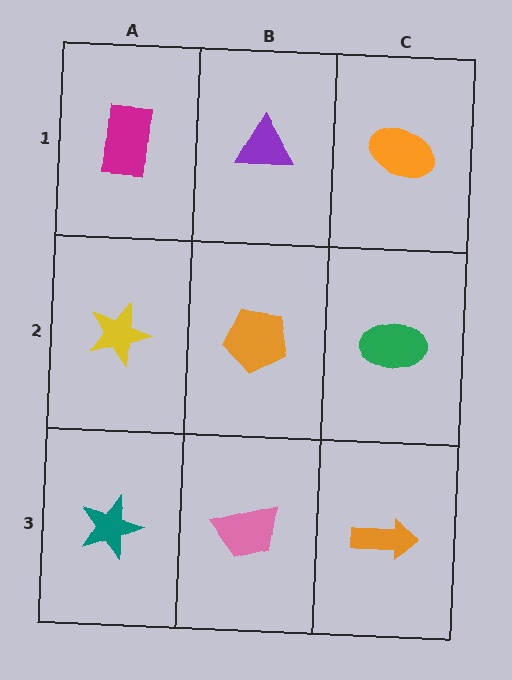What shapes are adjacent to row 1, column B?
An orange pentagon (row 2, column B), a magenta rectangle (row 1, column A), an orange ellipse (row 1, column C).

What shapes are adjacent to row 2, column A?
A magenta rectangle (row 1, column A), a teal star (row 3, column A), an orange pentagon (row 2, column B).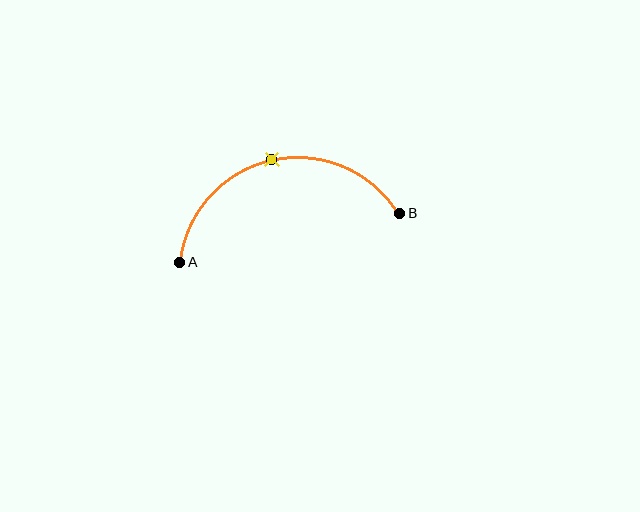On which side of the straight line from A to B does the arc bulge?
The arc bulges above the straight line connecting A and B.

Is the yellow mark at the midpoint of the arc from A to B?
Yes. The yellow mark lies on the arc at equal arc-length from both A and B — it is the arc midpoint.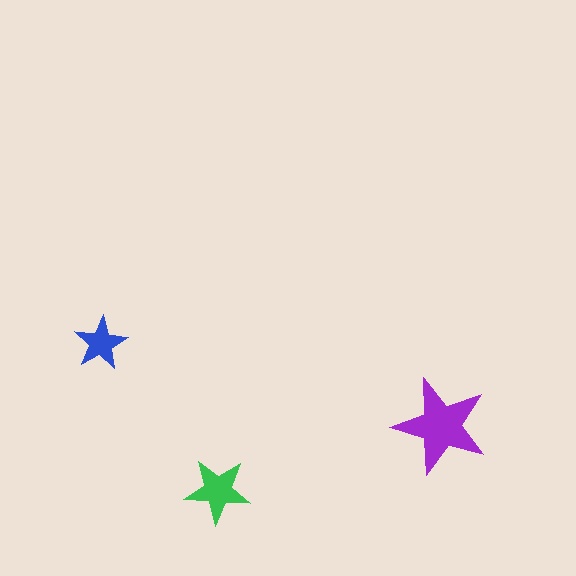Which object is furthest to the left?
The blue star is leftmost.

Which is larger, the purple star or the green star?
The purple one.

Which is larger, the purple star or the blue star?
The purple one.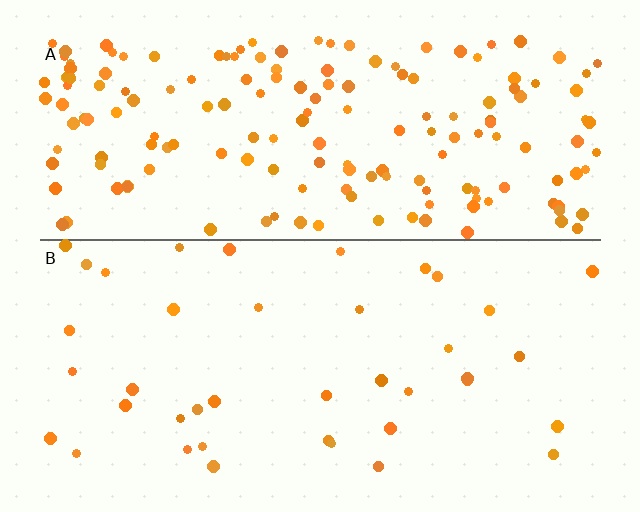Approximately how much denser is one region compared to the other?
Approximately 4.4× — region A over region B.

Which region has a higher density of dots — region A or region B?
A (the top).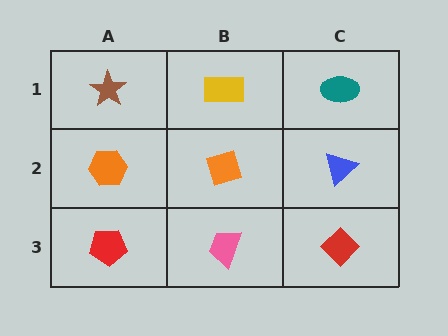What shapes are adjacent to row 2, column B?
A yellow rectangle (row 1, column B), a pink trapezoid (row 3, column B), an orange hexagon (row 2, column A), a blue triangle (row 2, column C).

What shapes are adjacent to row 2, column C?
A teal ellipse (row 1, column C), a red diamond (row 3, column C), an orange diamond (row 2, column B).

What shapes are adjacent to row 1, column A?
An orange hexagon (row 2, column A), a yellow rectangle (row 1, column B).